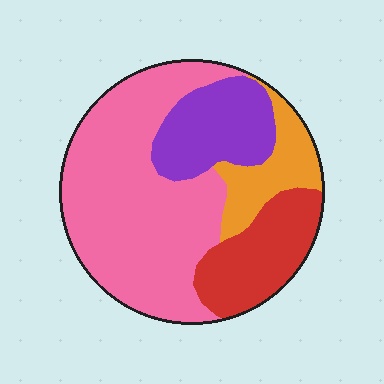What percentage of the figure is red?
Red takes up between a sixth and a third of the figure.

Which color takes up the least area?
Orange, at roughly 10%.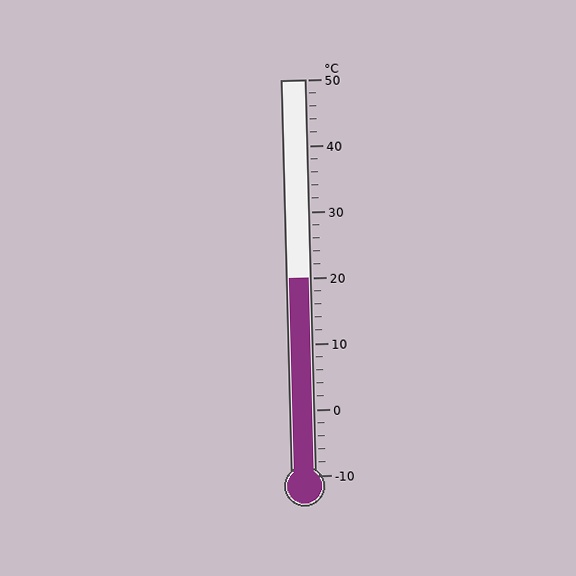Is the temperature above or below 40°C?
The temperature is below 40°C.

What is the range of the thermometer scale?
The thermometer scale ranges from -10°C to 50°C.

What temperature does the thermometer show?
The thermometer shows approximately 20°C.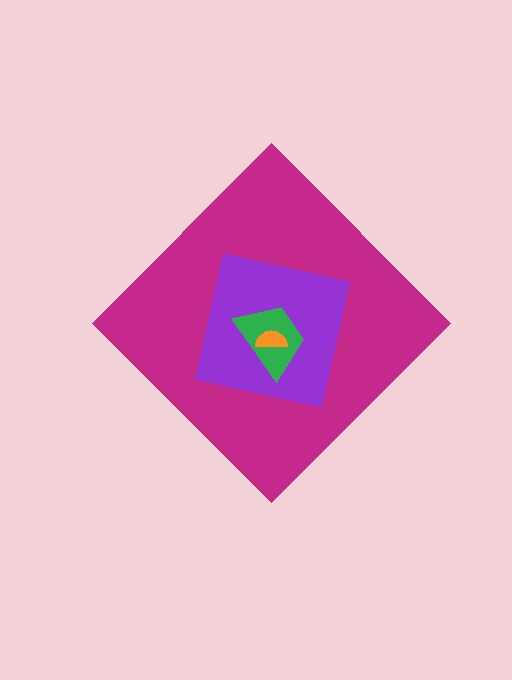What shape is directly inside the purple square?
The green trapezoid.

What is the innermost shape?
The orange semicircle.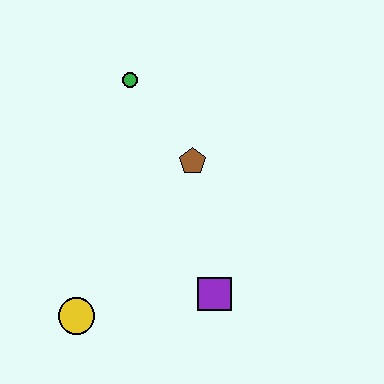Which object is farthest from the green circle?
The yellow circle is farthest from the green circle.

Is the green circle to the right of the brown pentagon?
No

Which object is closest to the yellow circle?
The purple square is closest to the yellow circle.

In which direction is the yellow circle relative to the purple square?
The yellow circle is to the left of the purple square.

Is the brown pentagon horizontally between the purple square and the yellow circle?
Yes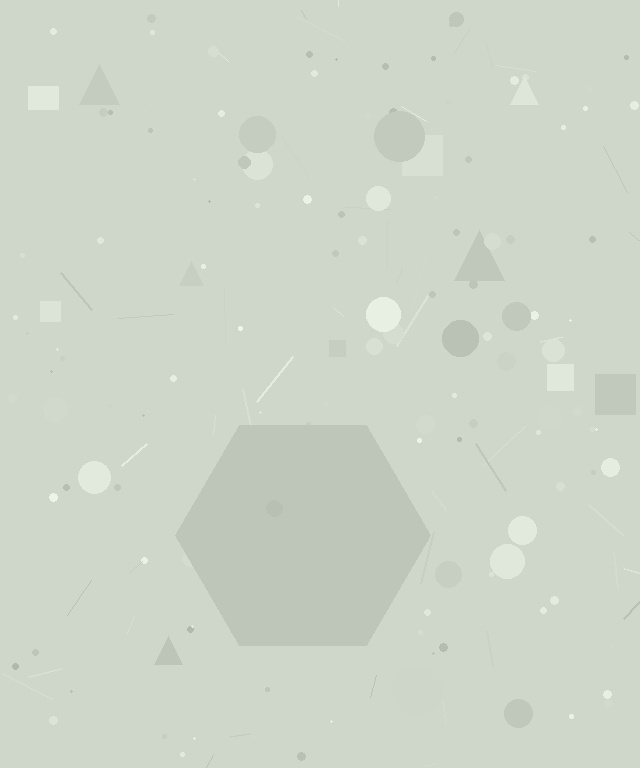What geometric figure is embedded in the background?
A hexagon is embedded in the background.